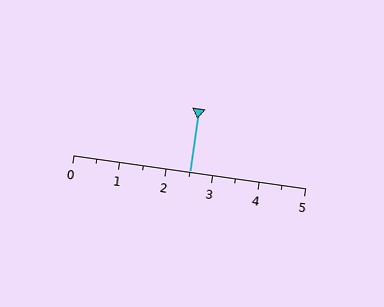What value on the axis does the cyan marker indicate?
The marker indicates approximately 2.5.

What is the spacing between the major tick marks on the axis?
The major ticks are spaced 1 apart.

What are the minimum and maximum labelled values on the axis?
The axis runs from 0 to 5.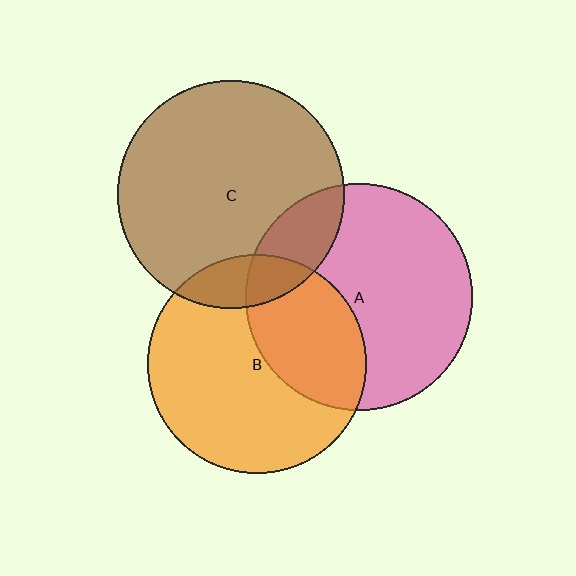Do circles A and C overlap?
Yes.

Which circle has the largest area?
Circle C (brown).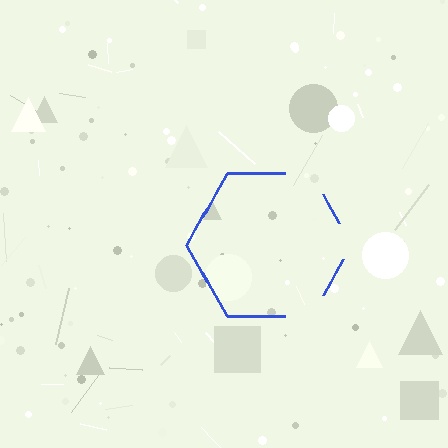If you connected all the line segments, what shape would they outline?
They would outline a hexagon.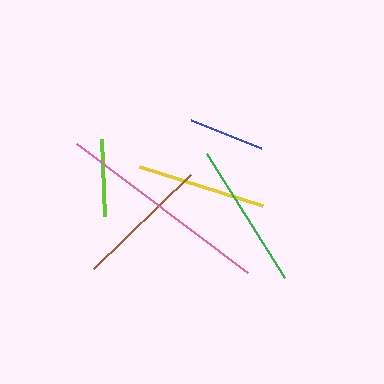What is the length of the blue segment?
The blue segment is approximately 75 pixels long.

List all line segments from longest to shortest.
From longest to shortest: pink, green, brown, yellow, lime, blue.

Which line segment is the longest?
The pink line is the longest at approximately 214 pixels.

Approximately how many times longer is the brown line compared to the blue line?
The brown line is approximately 1.8 times the length of the blue line.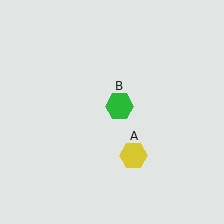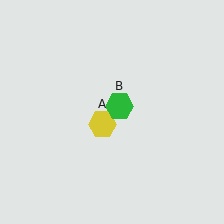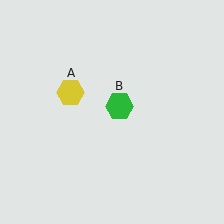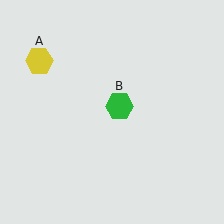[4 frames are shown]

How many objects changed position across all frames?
1 object changed position: yellow hexagon (object A).